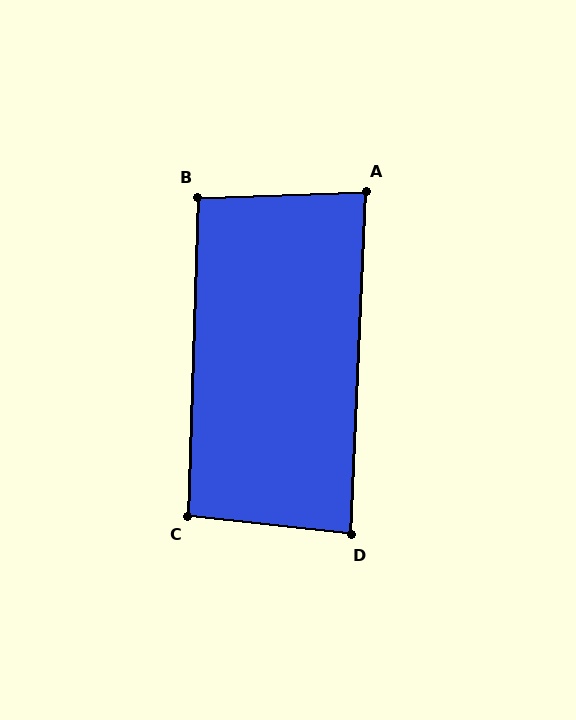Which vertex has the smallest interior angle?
A, at approximately 85 degrees.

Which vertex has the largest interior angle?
C, at approximately 95 degrees.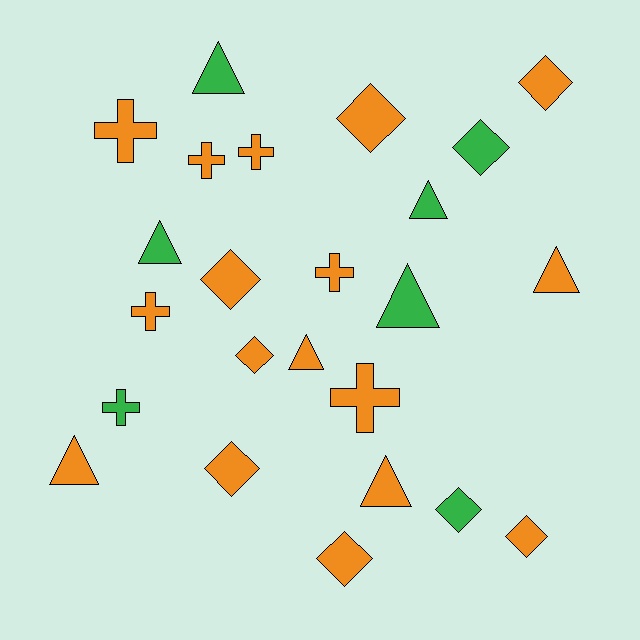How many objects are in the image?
There are 24 objects.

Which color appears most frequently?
Orange, with 17 objects.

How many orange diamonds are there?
There are 7 orange diamonds.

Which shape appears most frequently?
Diamond, with 9 objects.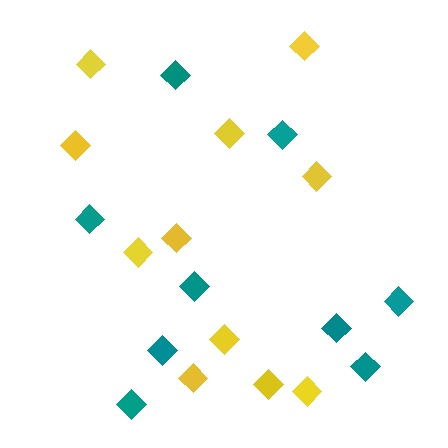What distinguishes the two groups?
There are 2 groups: one group of teal diamonds (9) and one group of yellow diamonds (11).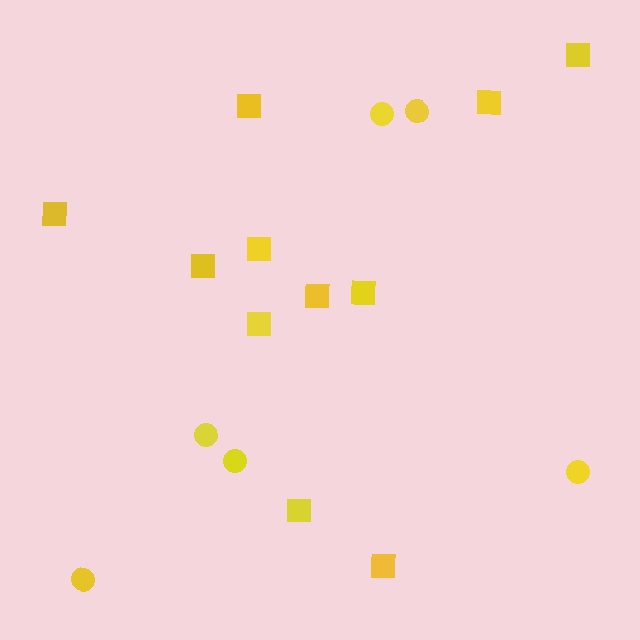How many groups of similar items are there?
There are 2 groups: one group of circles (6) and one group of squares (11).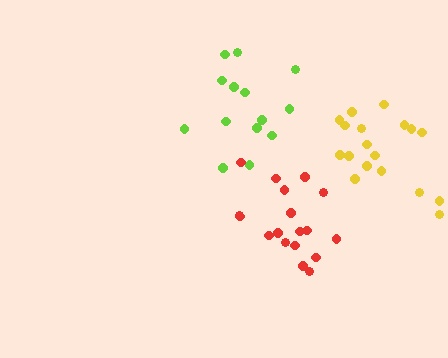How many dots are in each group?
Group 1: 14 dots, Group 2: 18 dots, Group 3: 18 dots (50 total).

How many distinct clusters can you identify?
There are 3 distinct clusters.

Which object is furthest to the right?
The yellow cluster is rightmost.